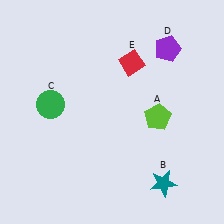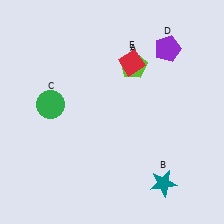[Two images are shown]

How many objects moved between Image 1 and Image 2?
1 object moved between the two images.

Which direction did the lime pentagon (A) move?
The lime pentagon (A) moved up.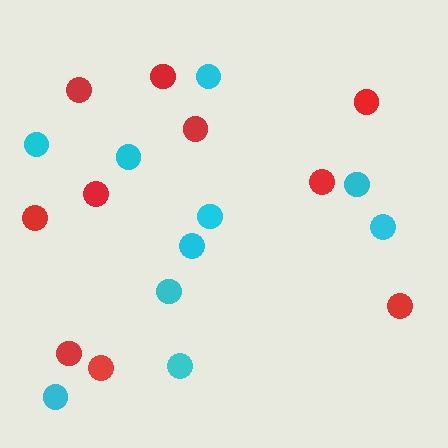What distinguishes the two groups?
There are 2 groups: one group of cyan circles (10) and one group of red circles (10).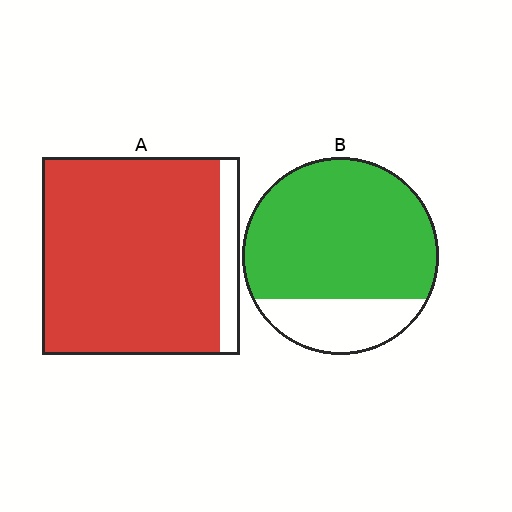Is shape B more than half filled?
Yes.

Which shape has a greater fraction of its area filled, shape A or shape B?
Shape A.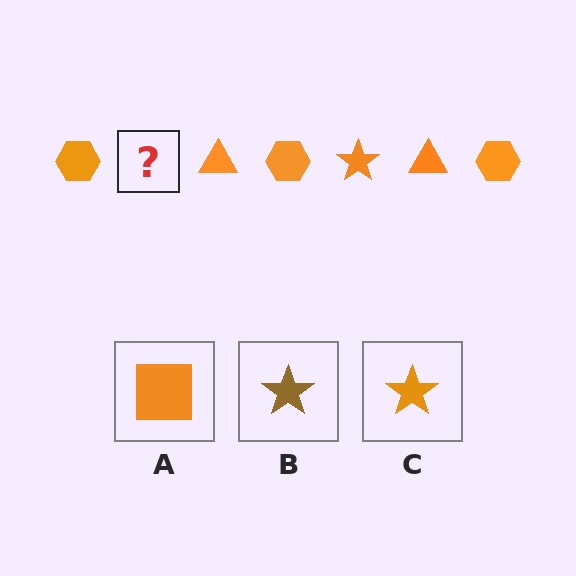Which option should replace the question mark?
Option C.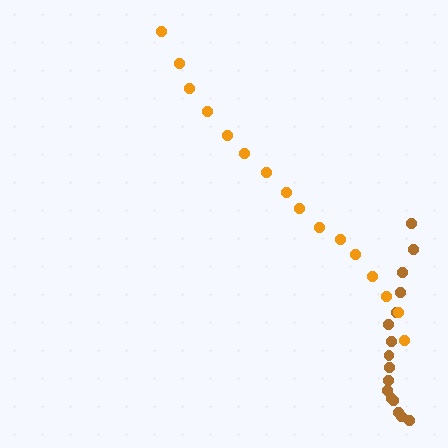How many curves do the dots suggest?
There are 2 distinct paths.